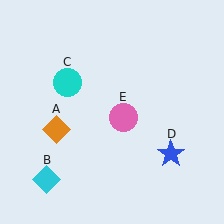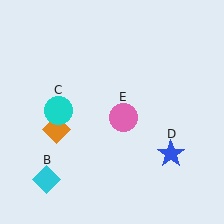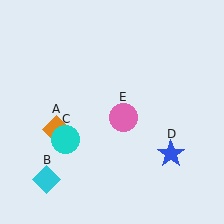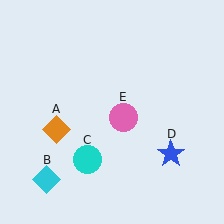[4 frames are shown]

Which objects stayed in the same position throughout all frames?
Orange diamond (object A) and cyan diamond (object B) and blue star (object D) and pink circle (object E) remained stationary.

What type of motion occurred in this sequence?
The cyan circle (object C) rotated counterclockwise around the center of the scene.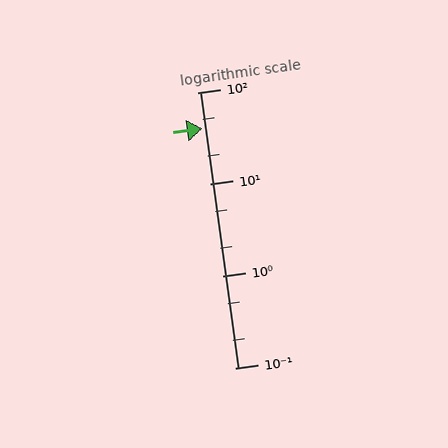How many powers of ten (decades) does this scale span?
The scale spans 3 decades, from 0.1 to 100.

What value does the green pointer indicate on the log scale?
The pointer indicates approximately 40.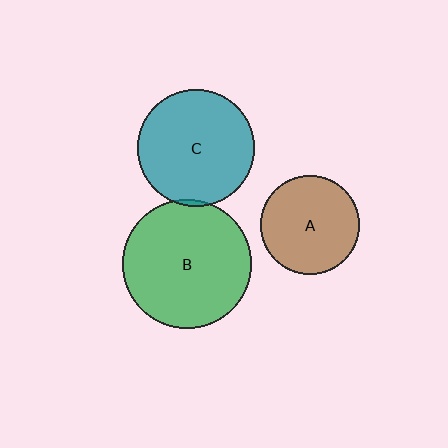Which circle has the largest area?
Circle B (green).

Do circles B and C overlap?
Yes.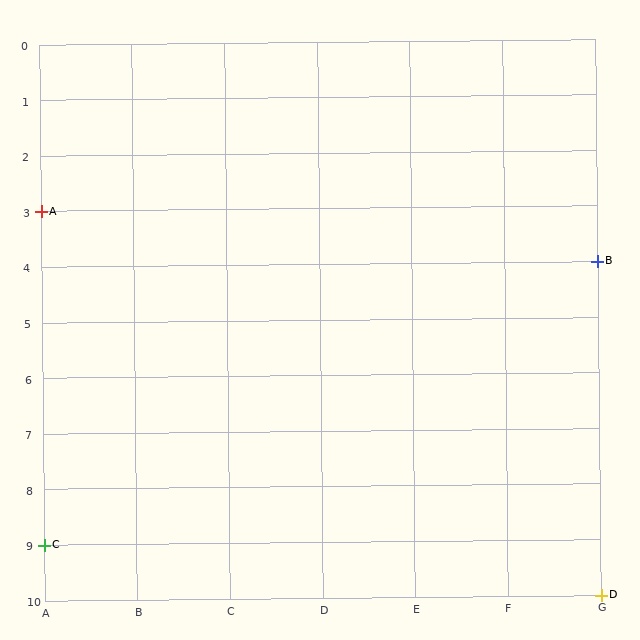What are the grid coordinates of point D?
Point D is at grid coordinates (G, 10).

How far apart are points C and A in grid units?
Points C and A are 6 rows apart.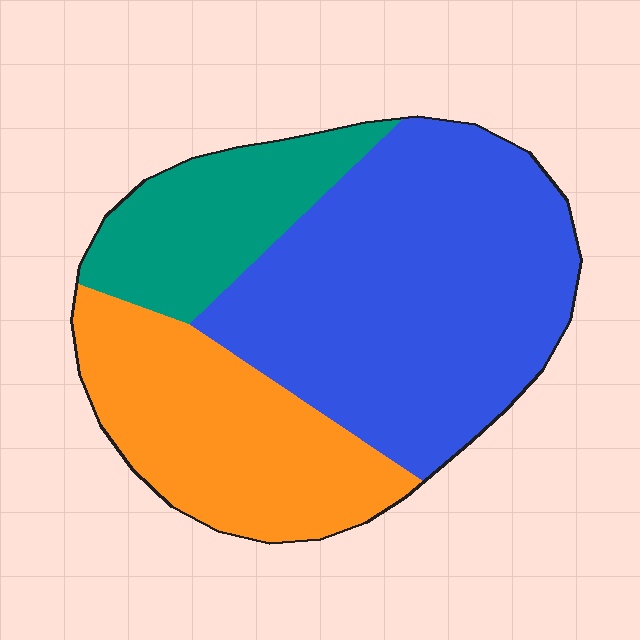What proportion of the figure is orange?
Orange covers 29% of the figure.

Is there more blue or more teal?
Blue.